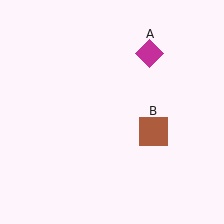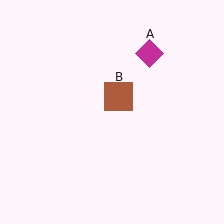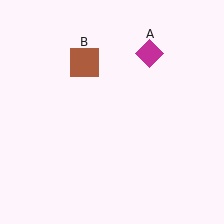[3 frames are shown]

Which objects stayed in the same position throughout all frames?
Magenta diamond (object A) remained stationary.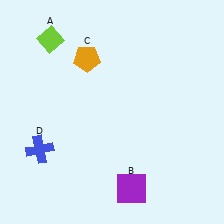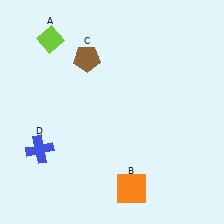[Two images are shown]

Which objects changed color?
B changed from purple to orange. C changed from orange to brown.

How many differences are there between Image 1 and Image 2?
There are 2 differences between the two images.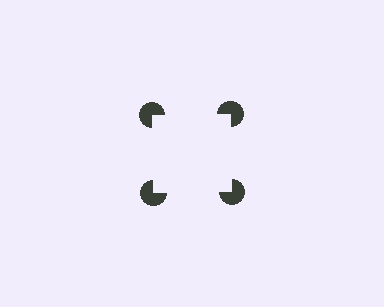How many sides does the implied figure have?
4 sides.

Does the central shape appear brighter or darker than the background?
It typically appears slightly brighter than the background, even though no actual brightness change is drawn.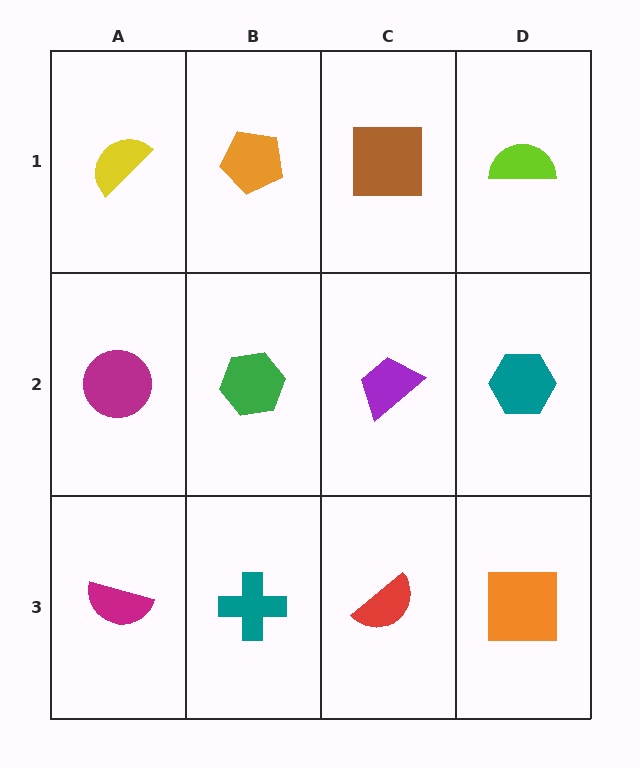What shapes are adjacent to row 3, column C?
A purple trapezoid (row 2, column C), a teal cross (row 3, column B), an orange square (row 3, column D).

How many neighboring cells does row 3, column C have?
3.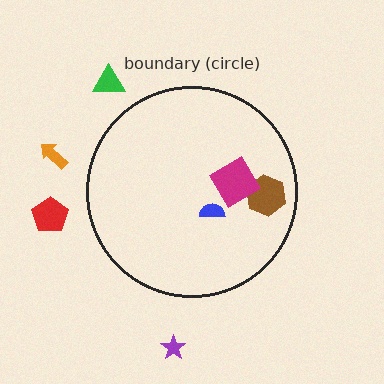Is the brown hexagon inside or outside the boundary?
Inside.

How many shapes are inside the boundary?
3 inside, 4 outside.